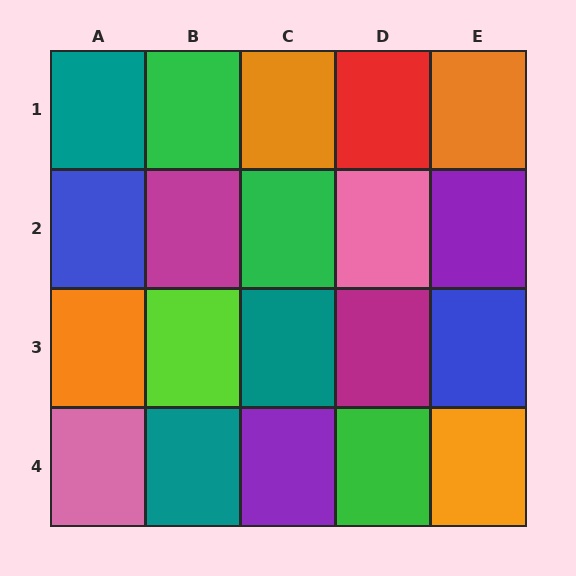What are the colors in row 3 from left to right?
Orange, lime, teal, magenta, blue.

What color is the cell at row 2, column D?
Pink.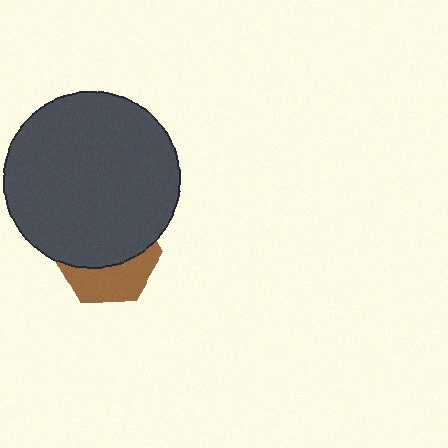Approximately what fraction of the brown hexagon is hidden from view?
Roughly 61% of the brown hexagon is hidden behind the dark gray circle.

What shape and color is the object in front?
The object in front is a dark gray circle.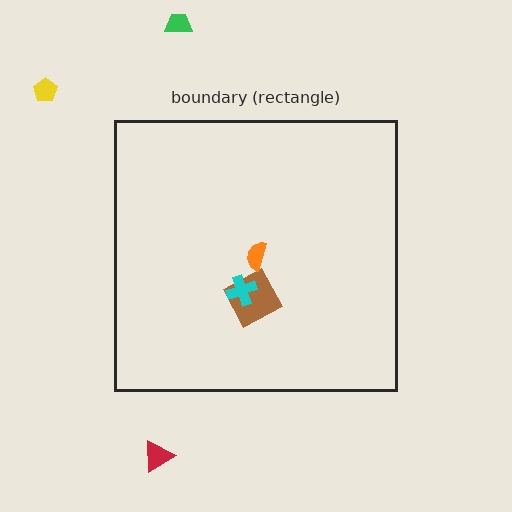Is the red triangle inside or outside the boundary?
Outside.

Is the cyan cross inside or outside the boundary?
Inside.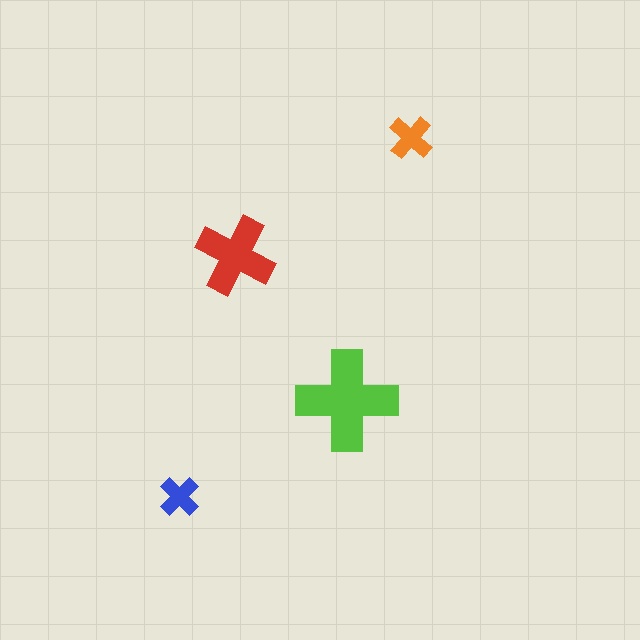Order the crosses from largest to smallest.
the lime one, the red one, the orange one, the blue one.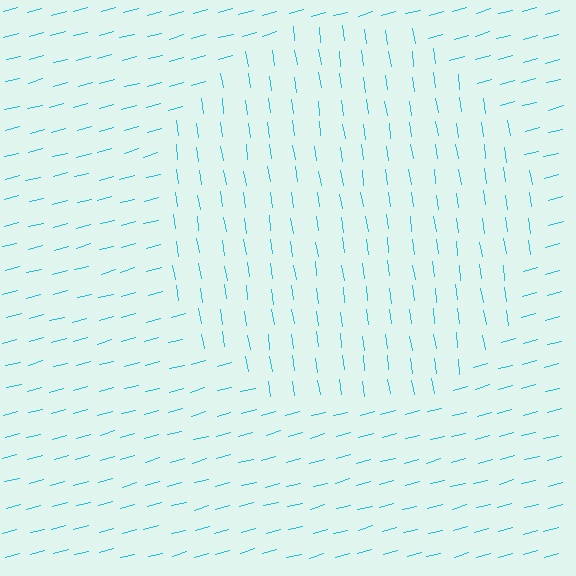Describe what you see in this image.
The image is filled with small cyan line segments. A circle region in the image has lines oriented differently from the surrounding lines, creating a visible texture boundary.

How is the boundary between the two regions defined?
The boundary is defined purely by a change in line orientation (approximately 83 degrees difference). All lines are the same color and thickness.